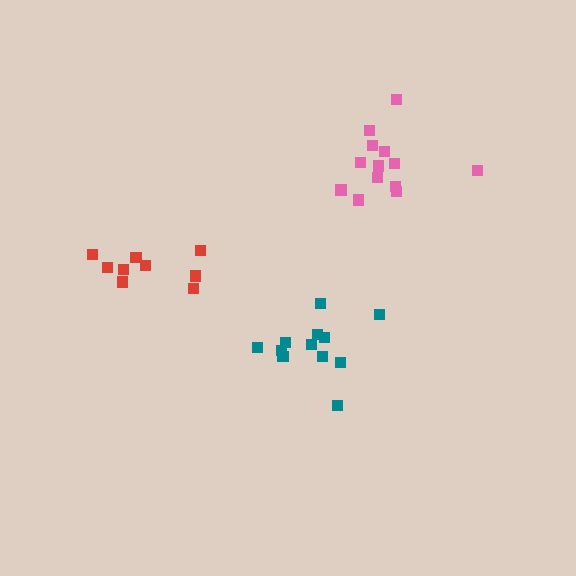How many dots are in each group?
Group 1: 9 dots, Group 2: 12 dots, Group 3: 13 dots (34 total).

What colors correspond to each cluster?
The clusters are colored: red, teal, pink.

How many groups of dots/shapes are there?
There are 3 groups.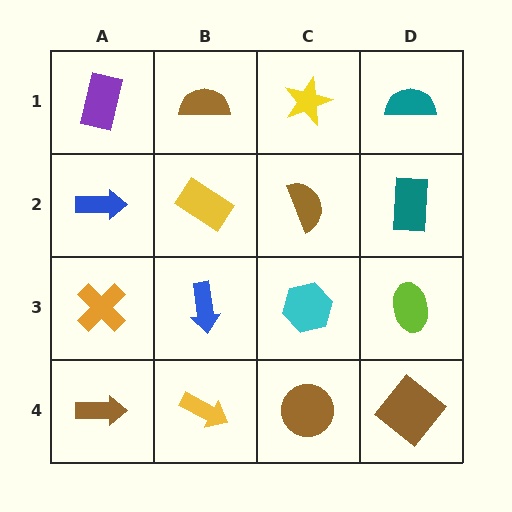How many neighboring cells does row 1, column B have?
3.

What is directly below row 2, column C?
A cyan hexagon.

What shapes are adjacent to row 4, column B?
A blue arrow (row 3, column B), a brown arrow (row 4, column A), a brown circle (row 4, column C).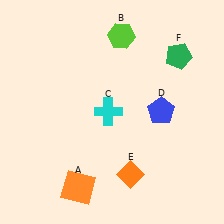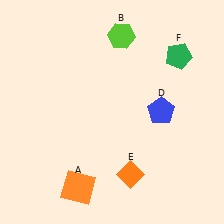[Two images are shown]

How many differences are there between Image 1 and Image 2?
There is 1 difference between the two images.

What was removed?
The cyan cross (C) was removed in Image 2.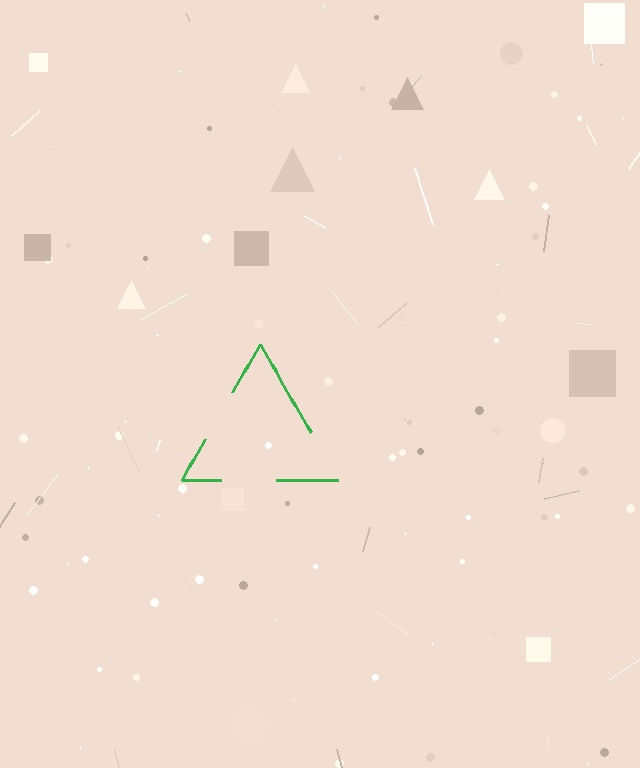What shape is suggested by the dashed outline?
The dashed outline suggests a triangle.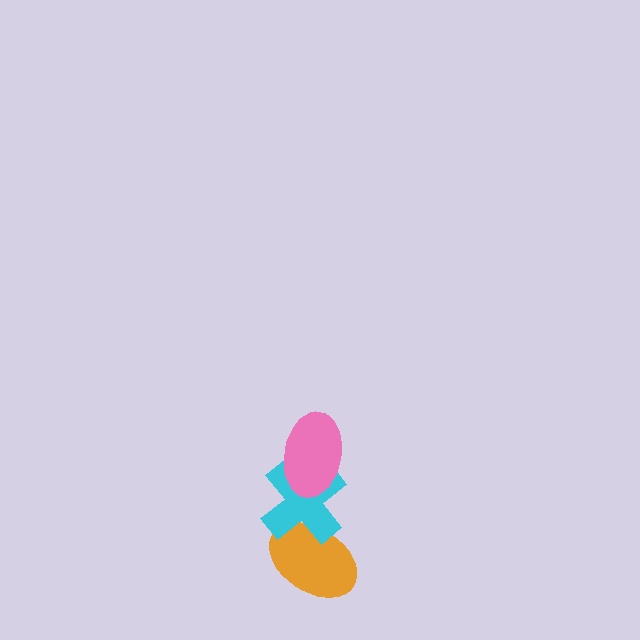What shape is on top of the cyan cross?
The pink ellipse is on top of the cyan cross.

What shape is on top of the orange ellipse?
The cyan cross is on top of the orange ellipse.